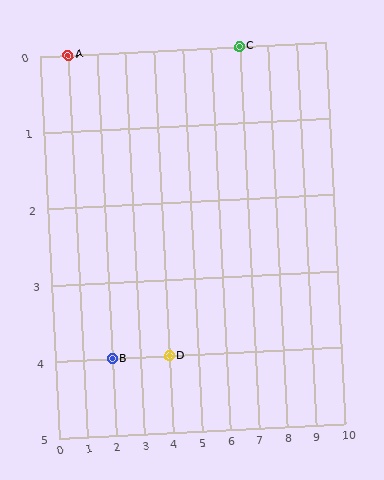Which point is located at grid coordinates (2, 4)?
Point B is at (2, 4).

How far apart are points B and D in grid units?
Points B and D are 2 columns apart.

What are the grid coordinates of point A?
Point A is at grid coordinates (1, 0).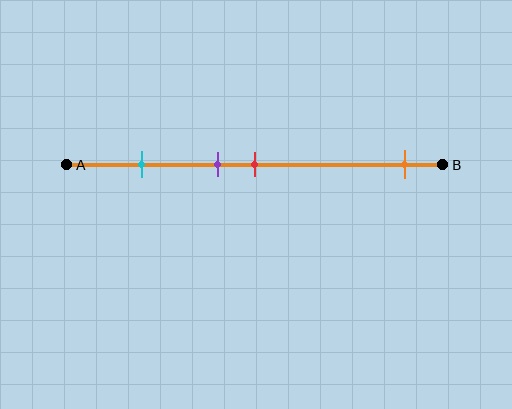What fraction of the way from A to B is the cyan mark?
The cyan mark is approximately 20% (0.2) of the way from A to B.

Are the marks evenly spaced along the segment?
No, the marks are not evenly spaced.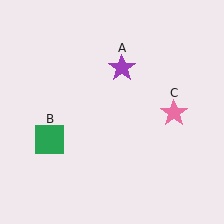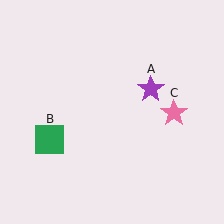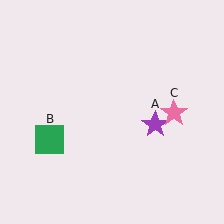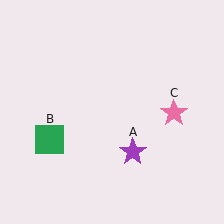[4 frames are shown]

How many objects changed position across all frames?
1 object changed position: purple star (object A).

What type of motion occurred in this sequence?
The purple star (object A) rotated clockwise around the center of the scene.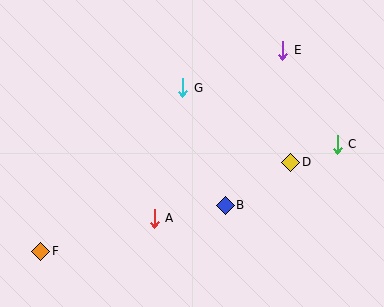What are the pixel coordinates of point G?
Point G is at (183, 88).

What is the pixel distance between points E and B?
The distance between E and B is 165 pixels.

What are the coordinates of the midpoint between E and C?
The midpoint between E and C is at (310, 97).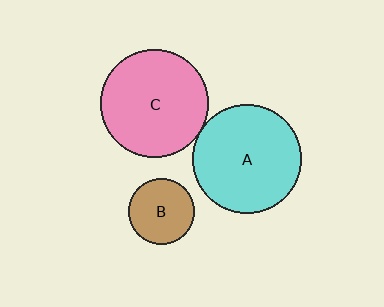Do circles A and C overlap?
Yes.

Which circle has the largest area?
Circle A (cyan).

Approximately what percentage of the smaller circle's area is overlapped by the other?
Approximately 5%.